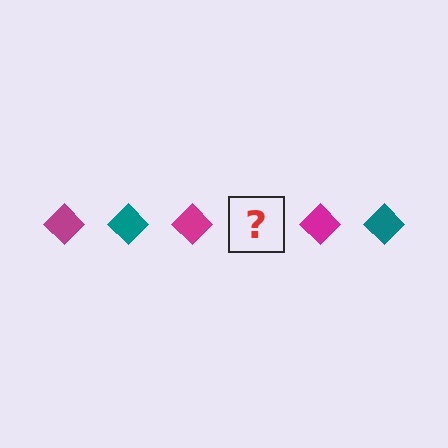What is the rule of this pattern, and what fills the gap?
The rule is that the pattern cycles through magenta, teal diamonds. The gap should be filled with a teal diamond.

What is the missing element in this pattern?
The missing element is a teal diamond.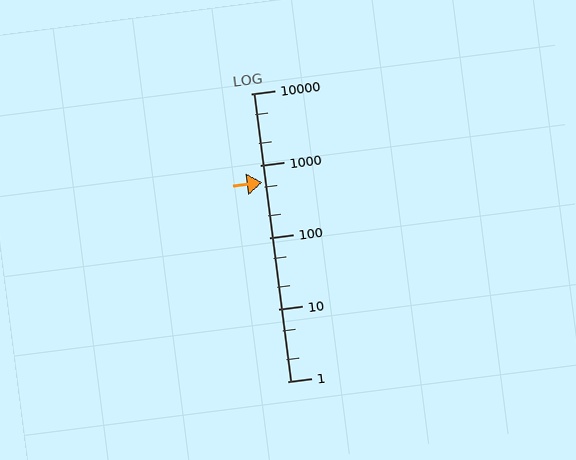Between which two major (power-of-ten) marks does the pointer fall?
The pointer is between 100 and 1000.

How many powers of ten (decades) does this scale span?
The scale spans 4 decades, from 1 to 10000.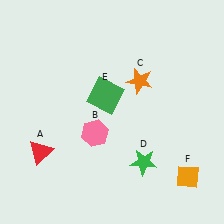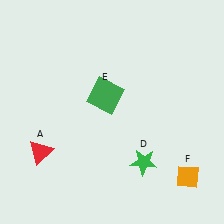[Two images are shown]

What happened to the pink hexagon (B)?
The pink hexagon (B) was removed in Image 2. It was in the bottom-left area of Image 1.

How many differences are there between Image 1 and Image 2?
There are 2 differences between the two images.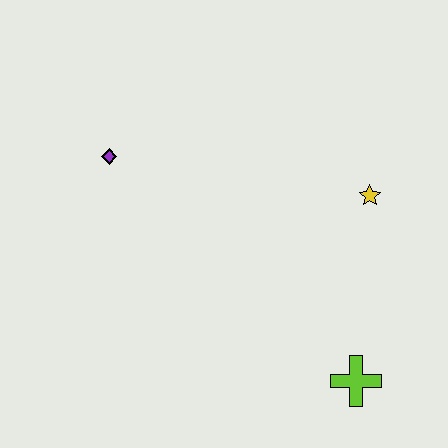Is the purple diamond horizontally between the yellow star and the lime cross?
No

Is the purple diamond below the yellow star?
No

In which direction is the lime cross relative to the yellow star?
The lime cross is below the yellow star.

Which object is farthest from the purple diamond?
The lime cross is farthest from the purple diamond.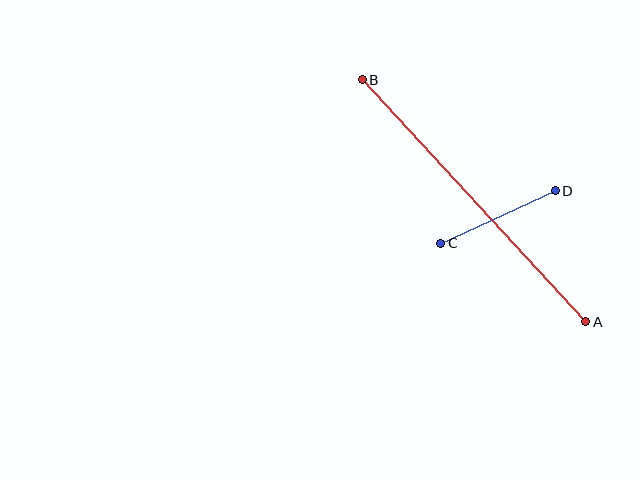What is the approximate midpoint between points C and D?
The midpoint is at approximately (498, 217) pixels.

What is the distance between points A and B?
The distance is approximately 330 pixels.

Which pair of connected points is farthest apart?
Points A and B are farthest apart.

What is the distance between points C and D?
The distance is approximately 126 pixels.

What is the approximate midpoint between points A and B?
The midpoint is at approximately (474, 201) pixels.